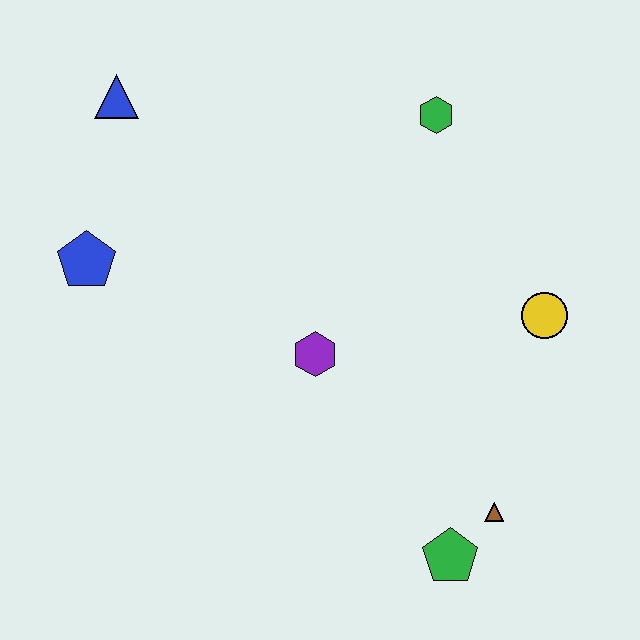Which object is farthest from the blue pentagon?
The brown triangle is farthest from the blue pentagon.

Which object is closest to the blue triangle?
The blue pentagon is closest to the blue triangle.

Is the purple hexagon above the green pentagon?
Yes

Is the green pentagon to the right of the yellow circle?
No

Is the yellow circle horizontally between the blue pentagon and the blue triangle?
No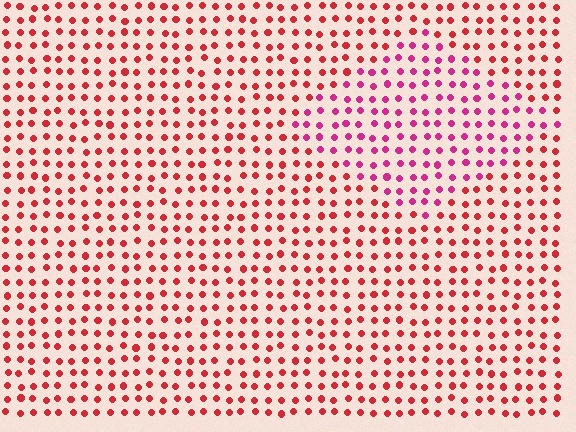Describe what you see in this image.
The image is filled with small red elements in a uniform arrangement. A diamond-shaped region is visible where the elements are tinted to a slightly different hue, forming a subtle color boundary.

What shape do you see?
I see a diamond.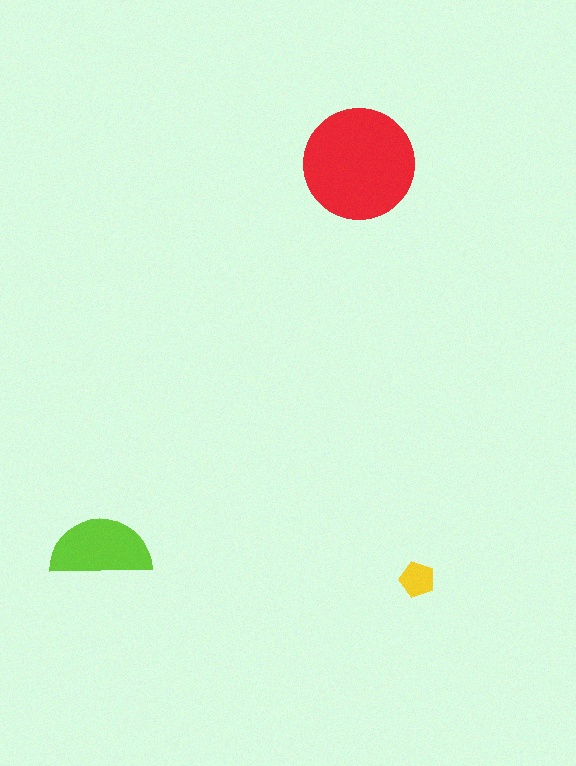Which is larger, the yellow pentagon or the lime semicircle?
The lime semicircle.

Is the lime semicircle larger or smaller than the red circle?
Smaller.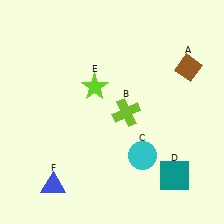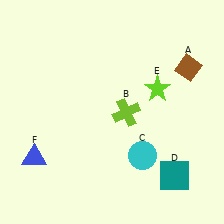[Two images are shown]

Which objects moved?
The objects that moved are: the lime star (E), the blue triangle (F).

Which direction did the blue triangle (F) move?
The blue triangle (F) moved up.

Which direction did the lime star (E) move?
The lime star (E) moved right.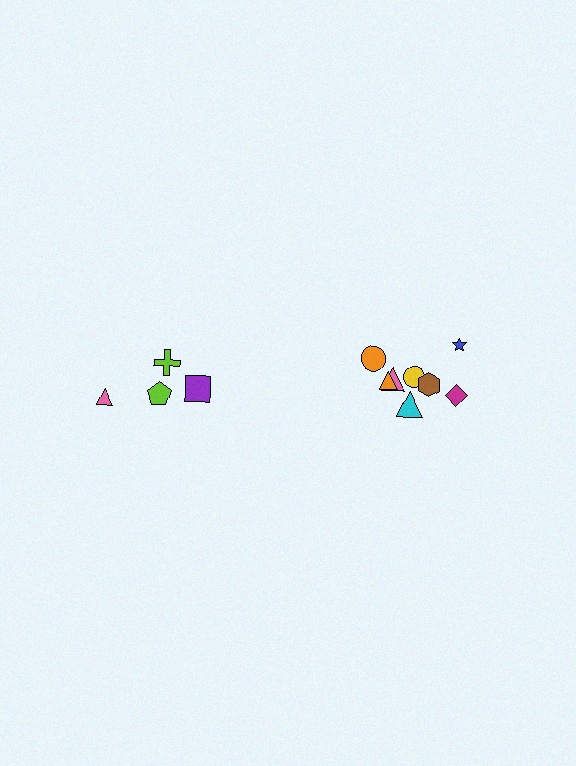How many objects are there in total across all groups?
There are 12 objects.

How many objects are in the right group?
There are 8 objects.